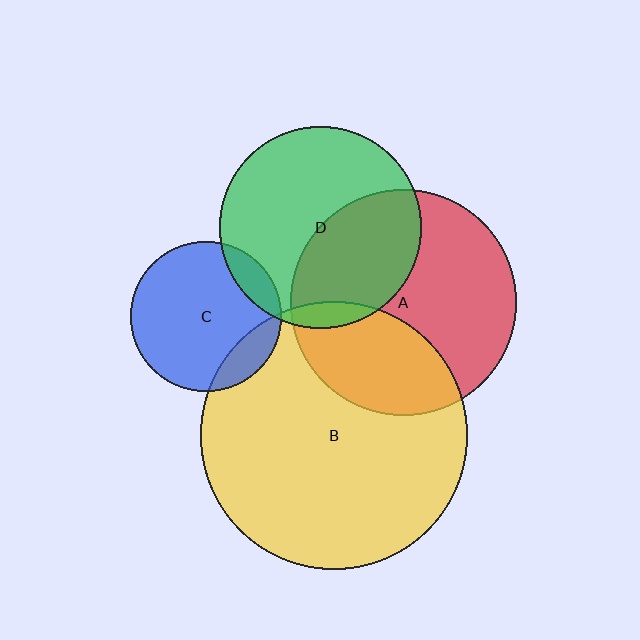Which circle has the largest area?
Circle B (yellow).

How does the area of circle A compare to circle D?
Approximately 1.2 times.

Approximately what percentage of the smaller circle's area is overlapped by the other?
Approximately 10%.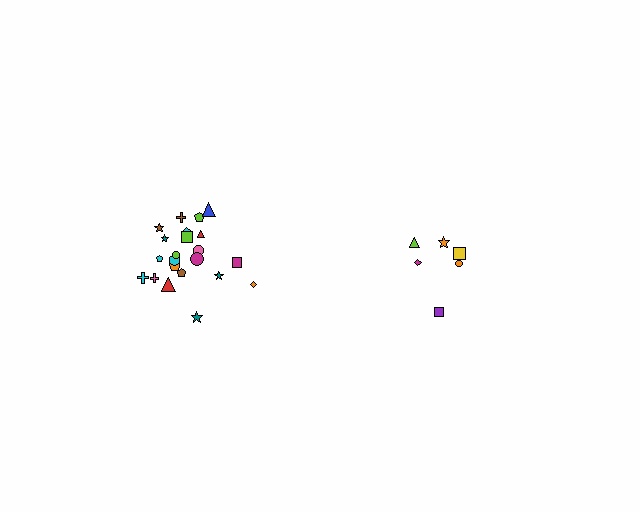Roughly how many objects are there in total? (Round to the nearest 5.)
Roughly 30 objects in total.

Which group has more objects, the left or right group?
The left group.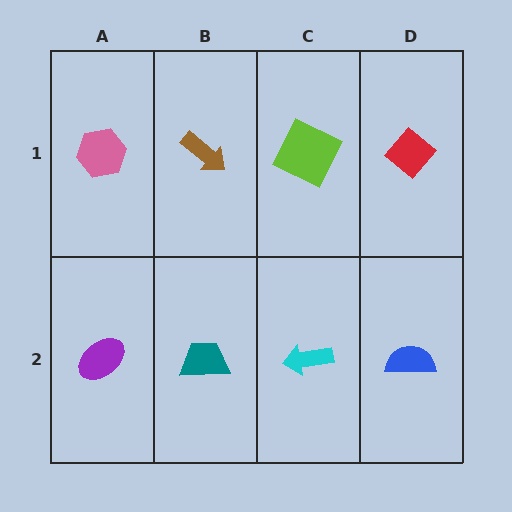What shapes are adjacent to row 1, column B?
A teal trapezoid (row 2, column B), a pink hexagon (row 1, column A), a lime square (row 1, column C).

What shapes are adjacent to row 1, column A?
A purple ellipse (row 2, column A), a brown arrow (row 1, column B).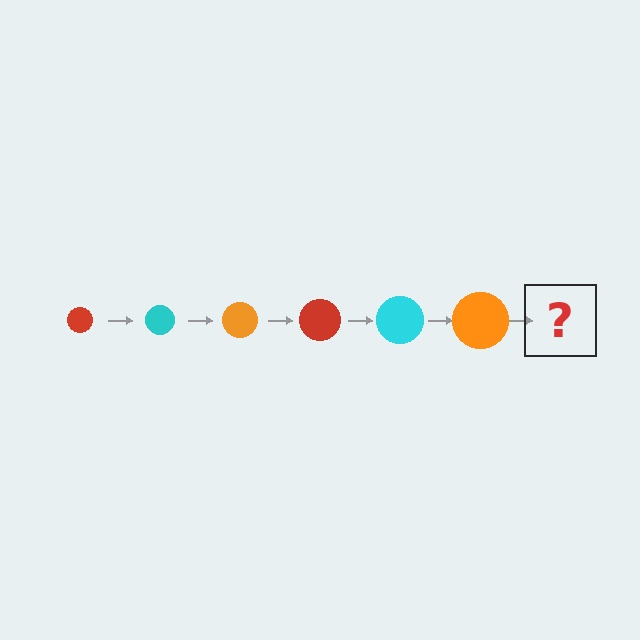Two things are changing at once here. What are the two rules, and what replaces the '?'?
The two rules are that the circle grows larger each step and the color cycles through red, cyan, and orange. The '?' should be a red circle, larger than the previous one.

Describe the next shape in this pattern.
It should be a red circle, larger than the previous one.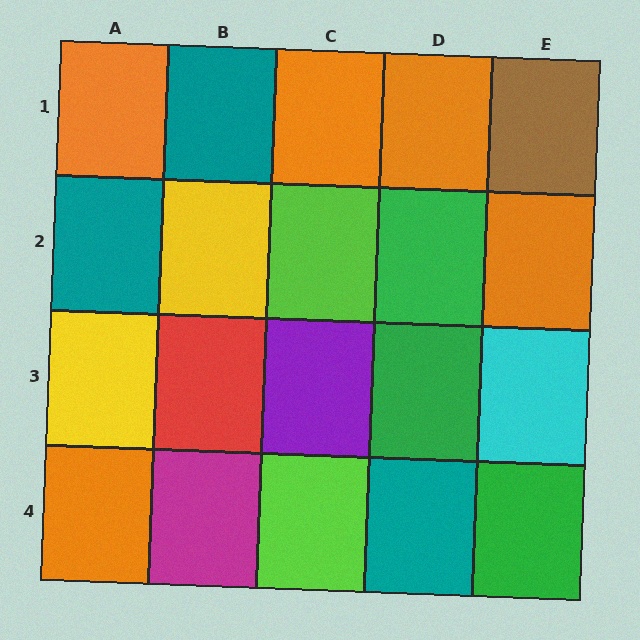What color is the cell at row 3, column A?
Yellow.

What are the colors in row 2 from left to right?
Teal, yellow, lime, green, orange.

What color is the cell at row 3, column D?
Green.